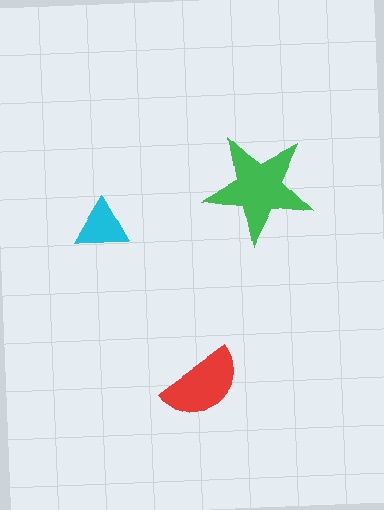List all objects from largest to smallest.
The green star, the red semicircle, the cyan triangle.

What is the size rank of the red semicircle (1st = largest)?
2nd.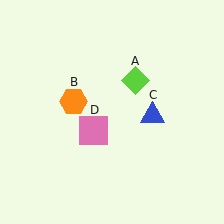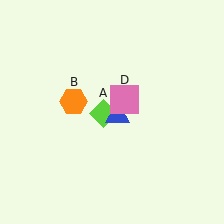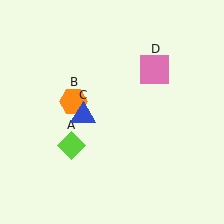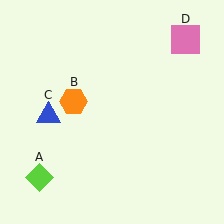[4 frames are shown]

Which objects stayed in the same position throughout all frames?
Orange hexagon (object B) remained stationary.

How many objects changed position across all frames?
3 objects changed position: lime diamond (object A), blue triangle (object C), pink square (object D).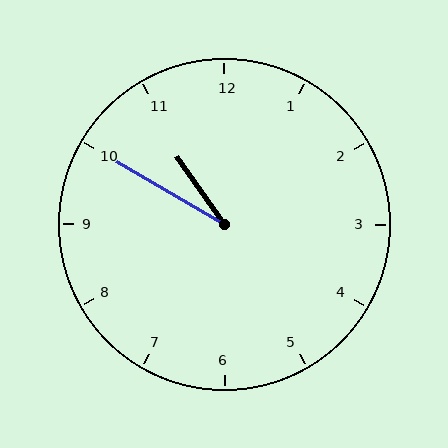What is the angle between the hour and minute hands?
Approximately 25 degrees.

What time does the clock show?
10:50.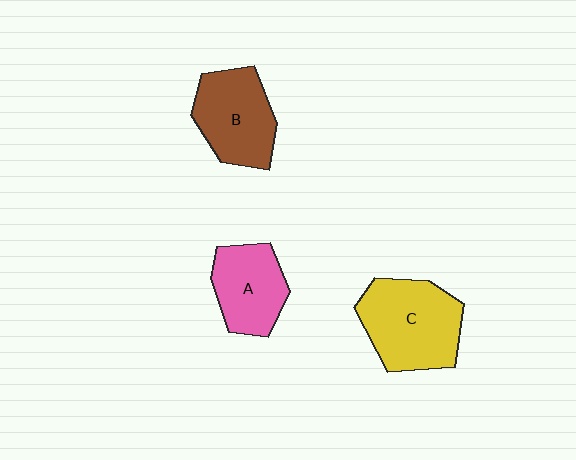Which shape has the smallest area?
Shape A (pink).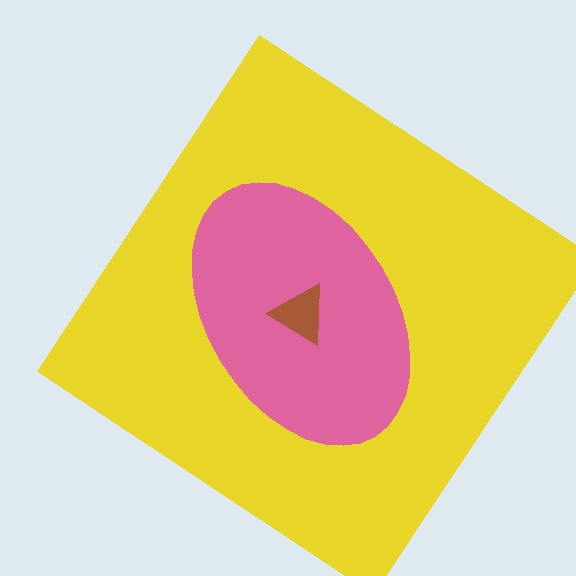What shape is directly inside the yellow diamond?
The pink ellipse.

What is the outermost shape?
The yellow diamond.